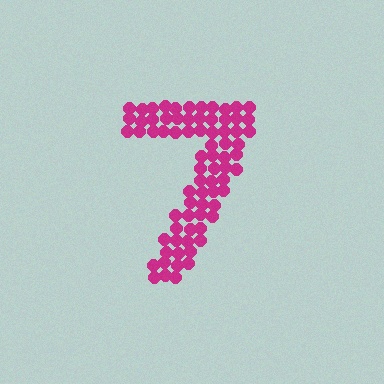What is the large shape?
The large shape is the digit 7.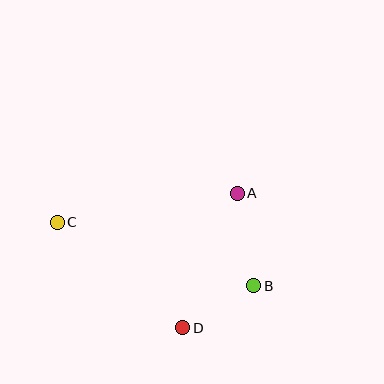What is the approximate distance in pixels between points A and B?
The distance between A and B is approximately 94 pixels.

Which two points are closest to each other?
Points B and D are closest to each other.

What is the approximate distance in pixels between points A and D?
The distance between A and D is approximately 145 pixels.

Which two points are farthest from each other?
Points B and C are farthest from each other.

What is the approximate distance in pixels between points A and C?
The distance between A and C is approximately 182 pixels.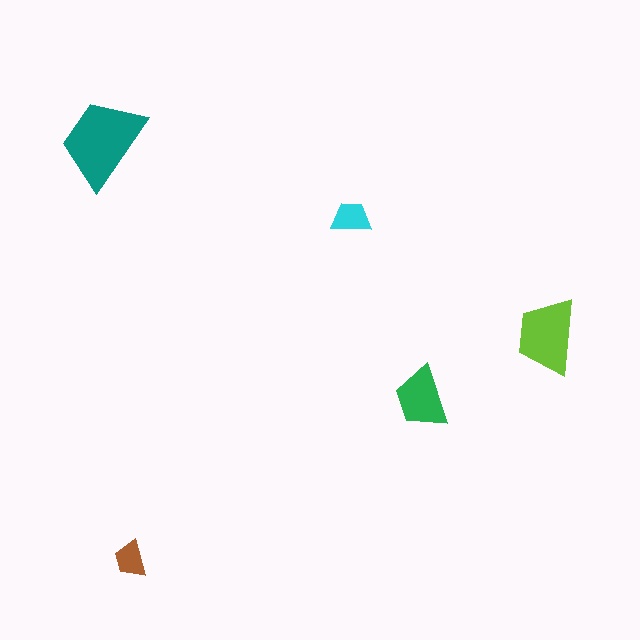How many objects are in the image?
There are 5 objects in the image.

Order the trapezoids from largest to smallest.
the teal one, the lime one, the green one, the cyan one, the brown one.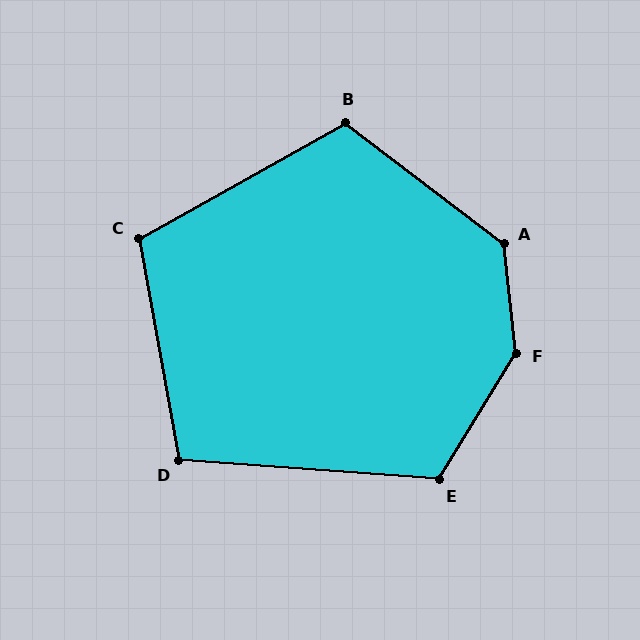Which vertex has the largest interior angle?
F, at approximately 142 degrees.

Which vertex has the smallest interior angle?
D, at approximately 105 degrees.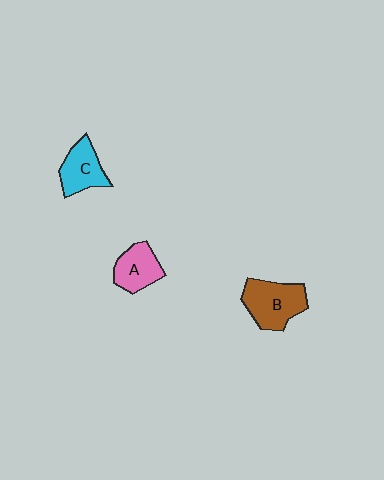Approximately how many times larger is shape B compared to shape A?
Approximately 1.4 times.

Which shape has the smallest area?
Shape A (pink).